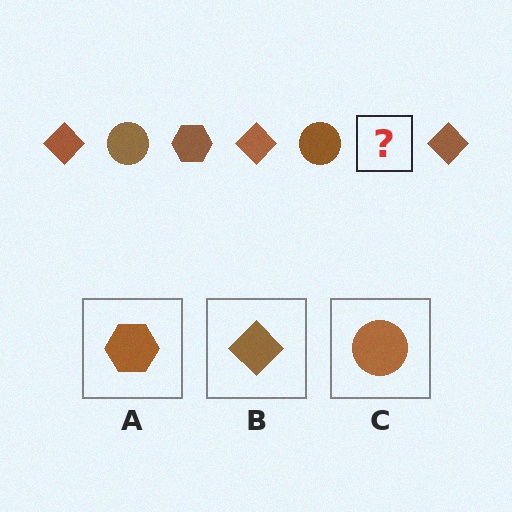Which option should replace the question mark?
Option A.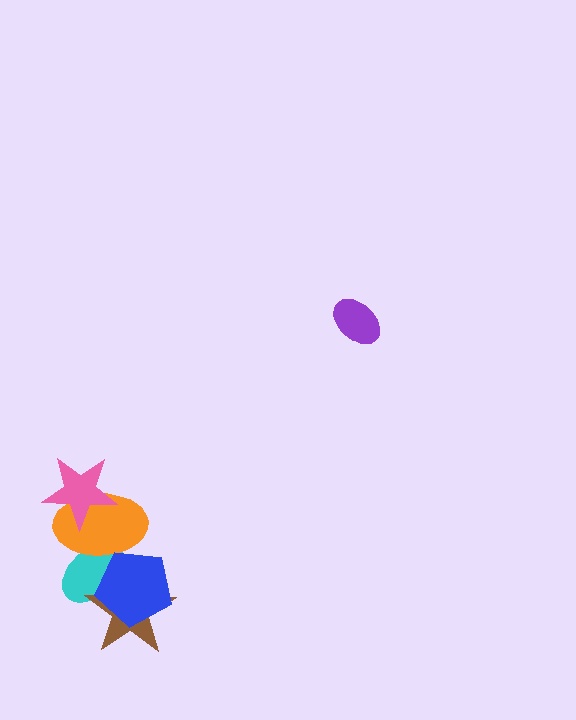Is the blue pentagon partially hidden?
No, no other shape covers it.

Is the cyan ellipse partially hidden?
Yes, it is partially covered by another shape.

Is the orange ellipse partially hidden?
Yes, it is partially covered by another shape.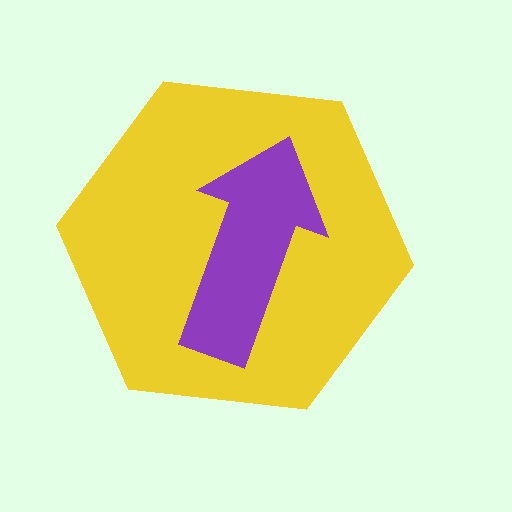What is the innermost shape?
The purple arrow.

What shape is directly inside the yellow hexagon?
The purple arrow.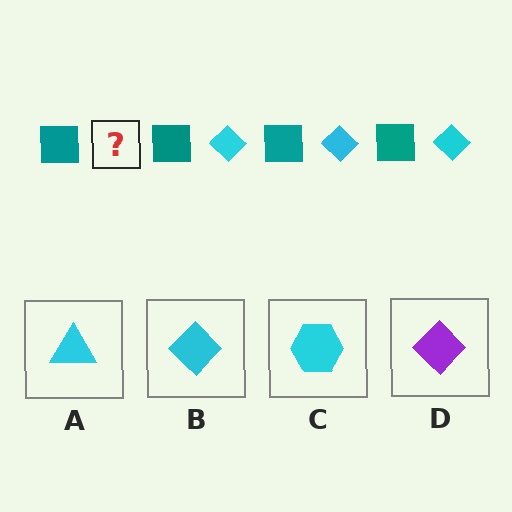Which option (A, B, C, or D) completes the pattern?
B.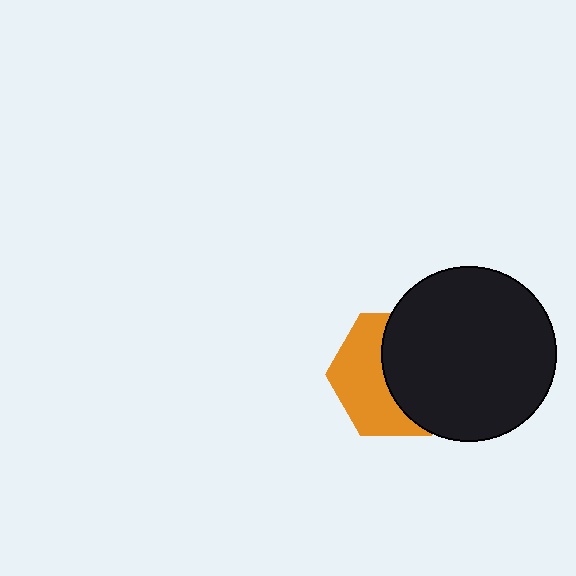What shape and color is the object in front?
The object in front is a black circle.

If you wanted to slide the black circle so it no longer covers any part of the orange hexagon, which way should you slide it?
Slide it right — that is the most direct way to separate the two shapes.